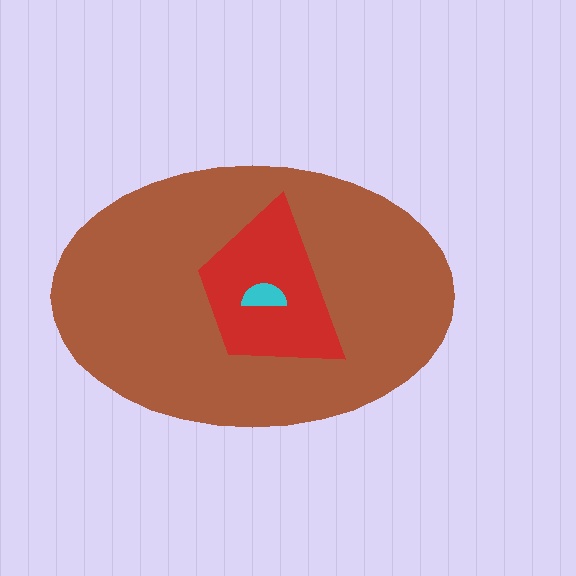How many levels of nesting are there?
3.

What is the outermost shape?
The brown ellipse.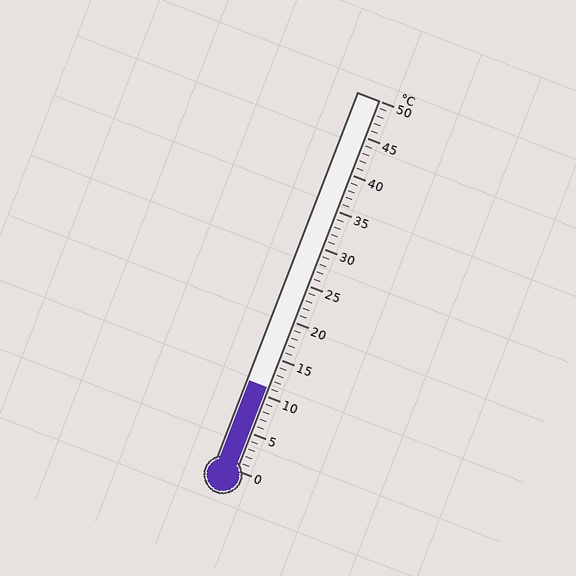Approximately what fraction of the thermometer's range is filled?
The thermometer is filled to approximately 20% of its range.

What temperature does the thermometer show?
The thermometer shows approximately 11°C.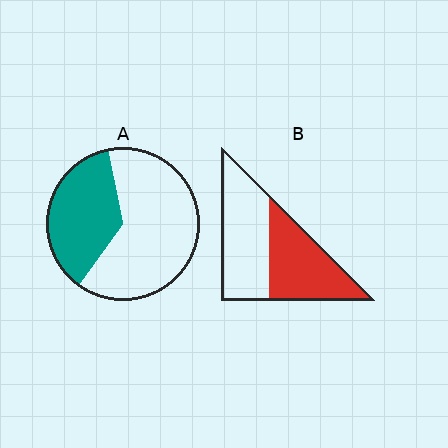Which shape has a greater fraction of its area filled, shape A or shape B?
Shape B.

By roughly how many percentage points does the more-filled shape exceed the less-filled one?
By roughly 10 percentage points (B over A).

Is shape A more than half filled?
No.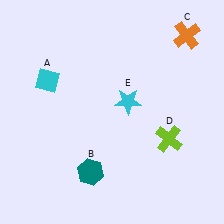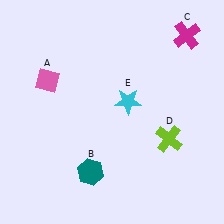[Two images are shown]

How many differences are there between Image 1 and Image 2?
There are 2 differences between the two images.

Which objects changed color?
A changed from cyan to pink. C changed from orange to magenta.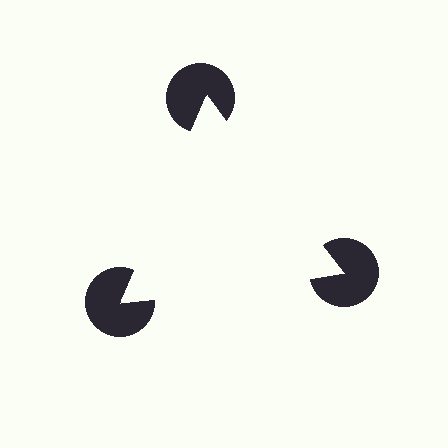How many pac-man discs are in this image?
There are 3 — one at each vertex of the illusory triangle.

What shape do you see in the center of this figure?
An illusory triangle — its edges are inferred from the aligned wedge cuts in the pac-man discs, not physically drawn.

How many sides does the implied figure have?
3 sides.